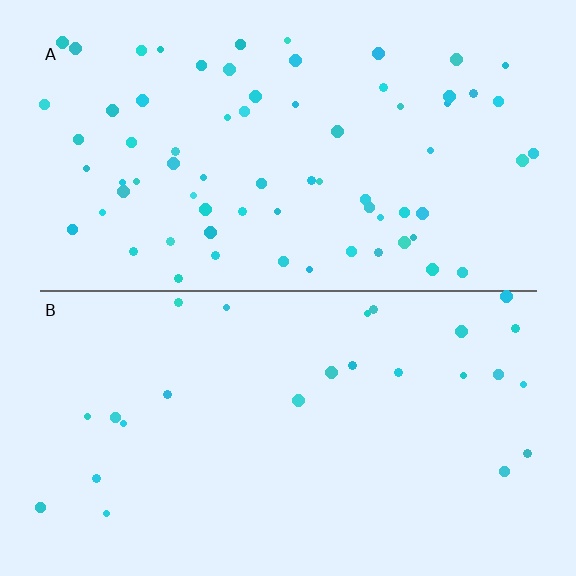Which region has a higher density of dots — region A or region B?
A (the top).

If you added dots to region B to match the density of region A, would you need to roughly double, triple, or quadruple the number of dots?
Approximately triple.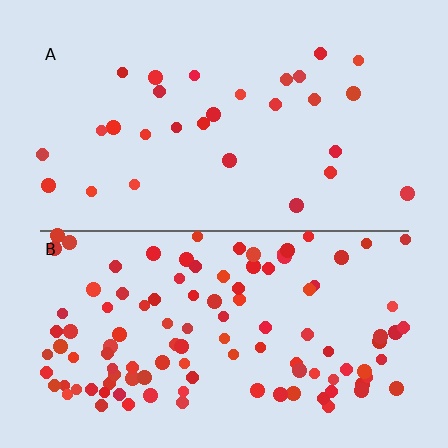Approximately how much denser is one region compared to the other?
Approximately 3.7× — region B over region A.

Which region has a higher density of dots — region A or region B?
B (the bottom).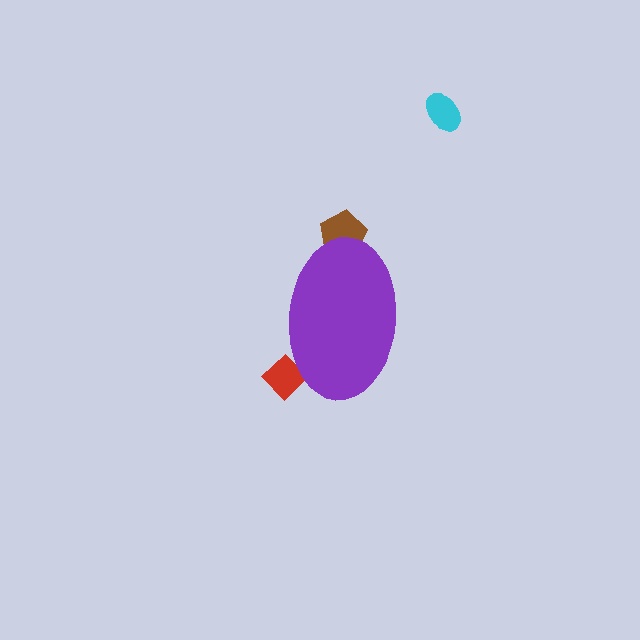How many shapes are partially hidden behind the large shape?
2 shapes are partially hidden.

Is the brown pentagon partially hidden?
Yes, the brown pentagon is partially hidden behind the purple ellipse.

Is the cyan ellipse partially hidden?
No, the cyan ellipse is fully visible.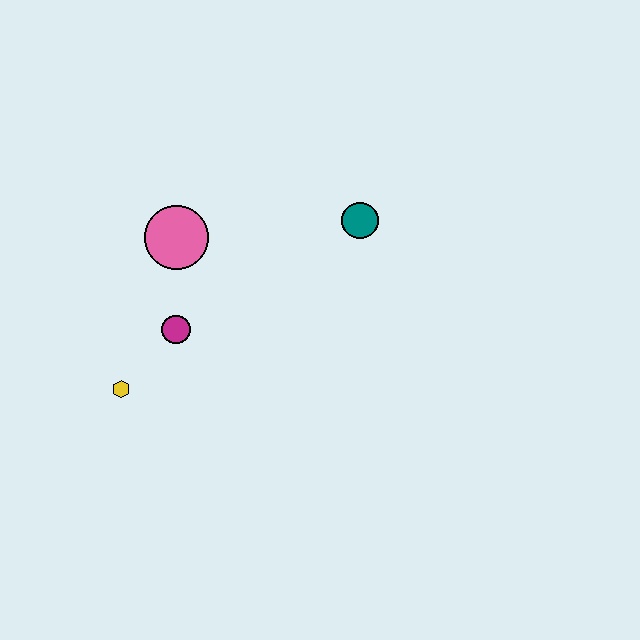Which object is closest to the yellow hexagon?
The magenta circle is closest to the yellow hexagon.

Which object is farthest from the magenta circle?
The teal circle is farthest from the magenta circle.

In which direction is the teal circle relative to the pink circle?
The teal circle is to the right of the pink circle.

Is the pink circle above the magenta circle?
Yes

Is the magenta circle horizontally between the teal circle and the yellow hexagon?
Yes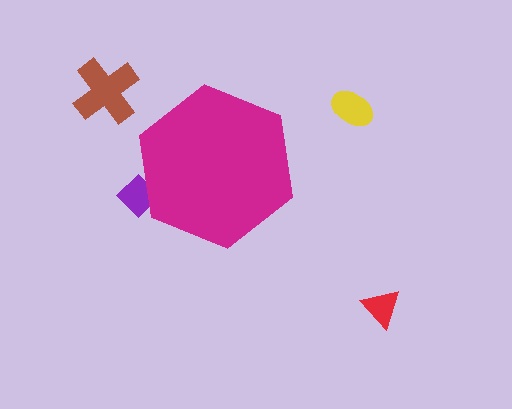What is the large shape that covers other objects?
A magenta hexagon.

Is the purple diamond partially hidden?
Yes, the purple diamond is partially hidden behind the magenta hexagon.